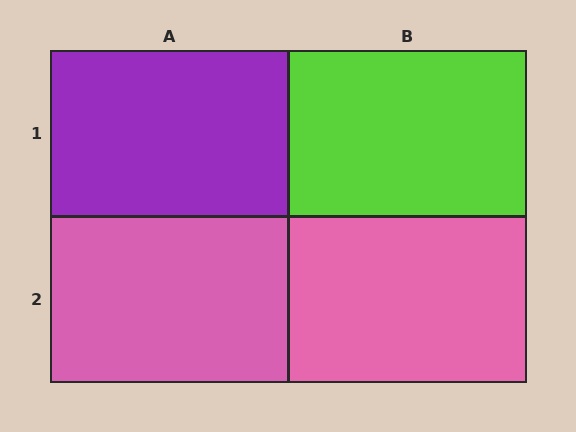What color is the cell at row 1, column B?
Lime.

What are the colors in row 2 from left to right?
Pink, pink.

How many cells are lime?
1 cell is lime.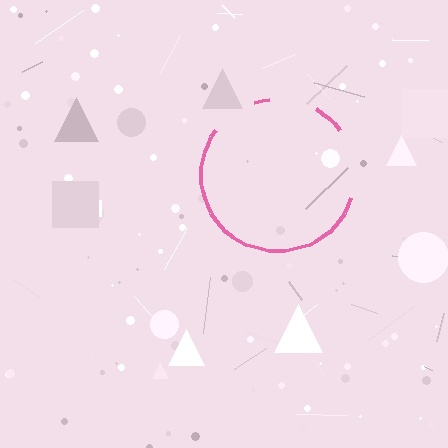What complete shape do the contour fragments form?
The contour fragments form a circle.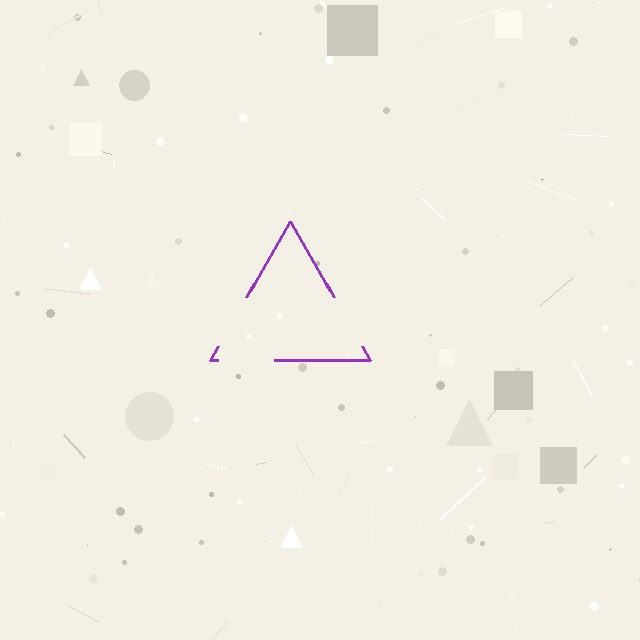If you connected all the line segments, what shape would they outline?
They would outline a triangle.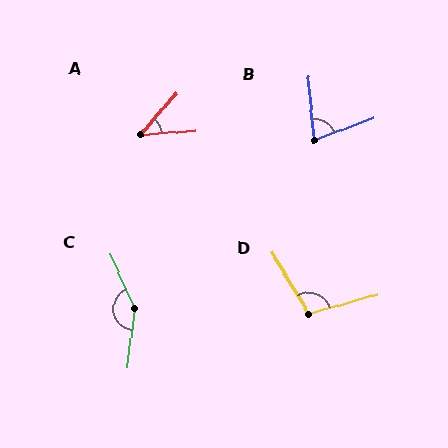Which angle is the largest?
C, at approximately 148 degrees.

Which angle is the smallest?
A, at approximately 45 degrees.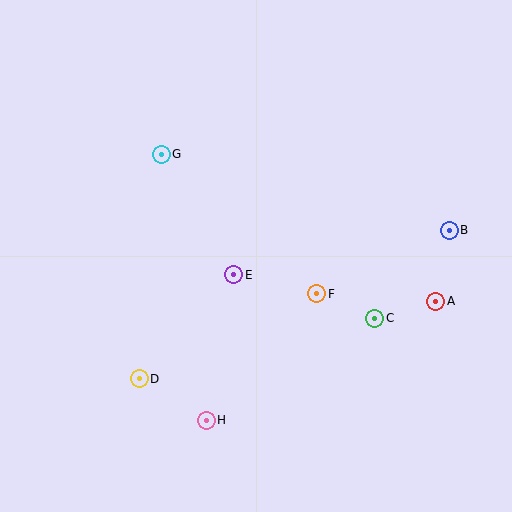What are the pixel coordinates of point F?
Point F is at (317, 294).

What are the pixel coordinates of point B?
Point B is at (449, 230).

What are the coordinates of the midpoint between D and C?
The midpoint between D and C is at (257, 349).